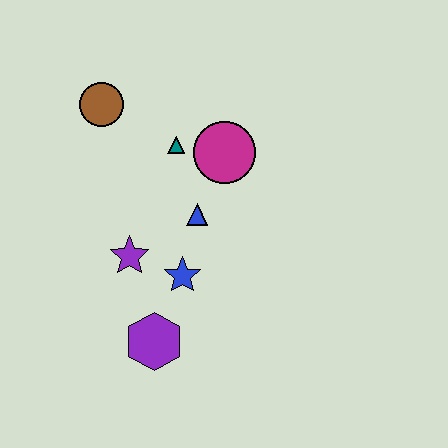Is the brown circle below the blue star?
No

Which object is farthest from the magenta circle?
The purple hexagon is farthest from the magenta circle.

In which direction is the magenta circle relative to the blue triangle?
The magenta circle is above the blue triangle.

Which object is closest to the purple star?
The blue star is closest to the purple star.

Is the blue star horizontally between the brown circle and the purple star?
No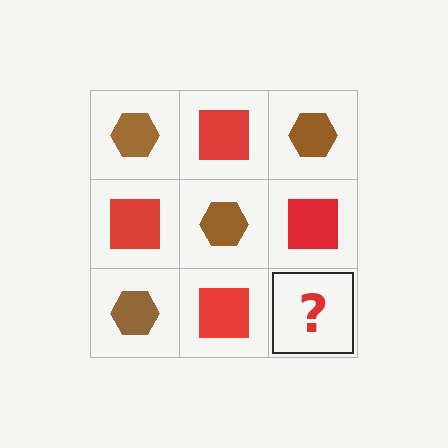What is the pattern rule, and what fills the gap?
The rule is that it alternates brown hexagon and red square in a checkerboard pattern. The gap should be filled with a brown hexagon.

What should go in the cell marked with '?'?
The missing cell should contain a brown hexagon.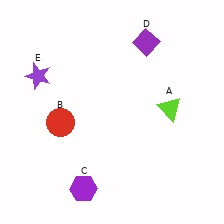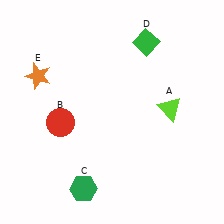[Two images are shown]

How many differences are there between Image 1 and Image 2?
There are 3 differences between the two images.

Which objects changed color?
C changed from purple to green. D changed from purple to green. E changed from purple to orange.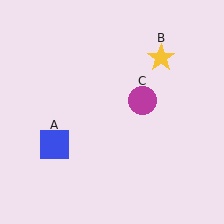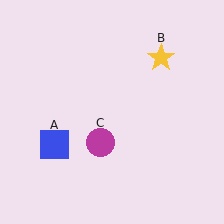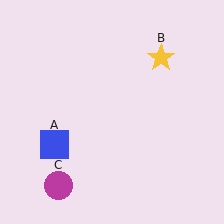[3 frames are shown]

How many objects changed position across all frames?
1 object changed position: magenta circle (object C).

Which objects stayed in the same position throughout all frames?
Blue square (object A) and yellow star (object B) remained stationary.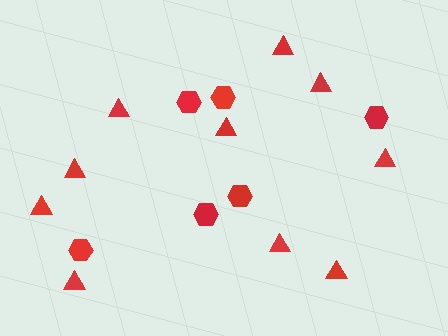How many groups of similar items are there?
There are 2 groups: one group of triangles (10) and one group of hexagons (6).